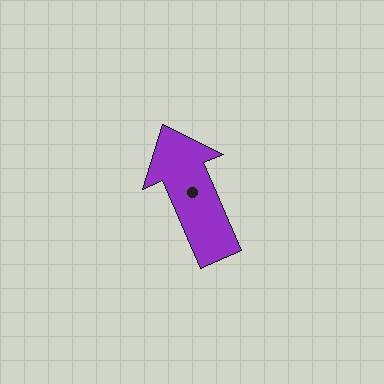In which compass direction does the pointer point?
Northwest.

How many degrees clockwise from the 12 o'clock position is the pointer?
Approximately 337 degrees.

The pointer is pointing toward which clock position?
Roughly 11 o'clock.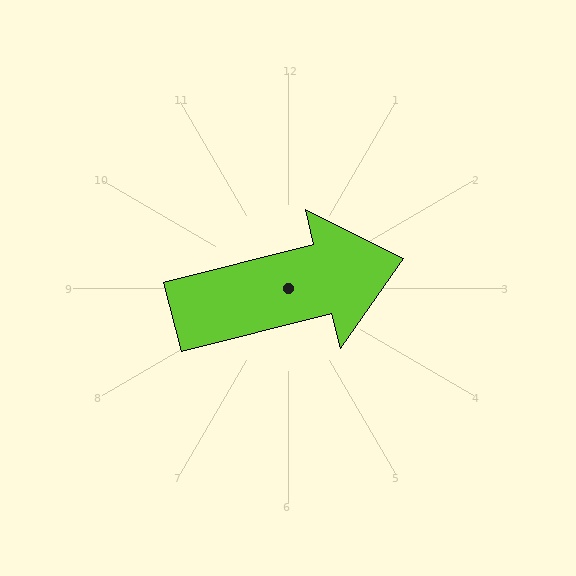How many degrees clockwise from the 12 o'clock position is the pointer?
Approximately 76 degrees.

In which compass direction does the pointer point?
East.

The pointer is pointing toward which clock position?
Roughly 3 o'clock.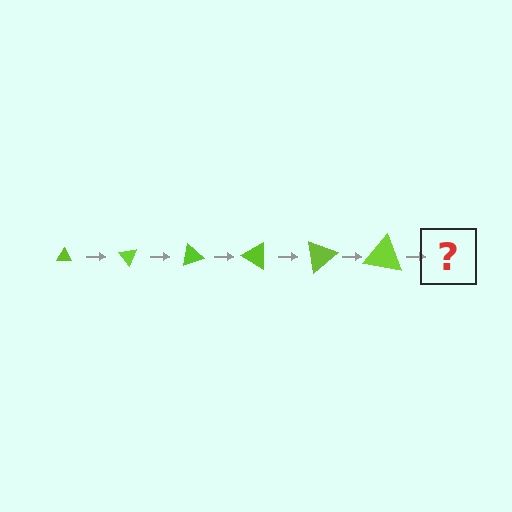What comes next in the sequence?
The next element should be a triangle, larger than the previous one and rotated 300 degrees from the start.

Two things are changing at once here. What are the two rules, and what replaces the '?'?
The two rules are that the triangle grows larger each step and it rotates 50 degrees each step. The '?' should be a triangle, larger than the previous one and rotated 300 degrees from the start.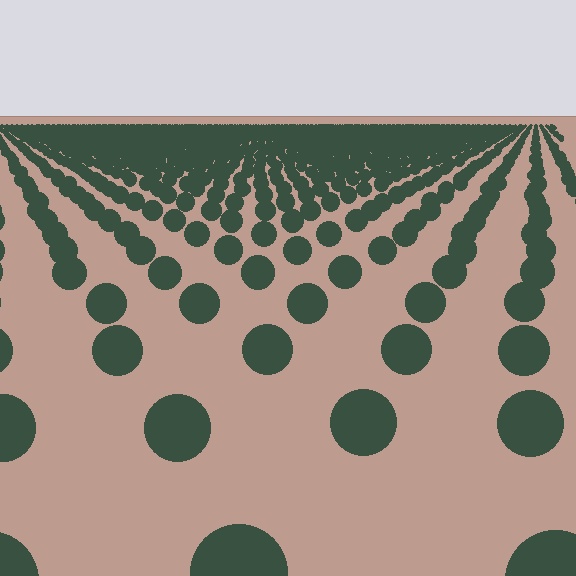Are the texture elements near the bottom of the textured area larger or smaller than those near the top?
Larger. Near the bottom, elements are closer to the viewer and appear at a bigger on-screen size.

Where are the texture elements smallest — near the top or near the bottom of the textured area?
Near the top.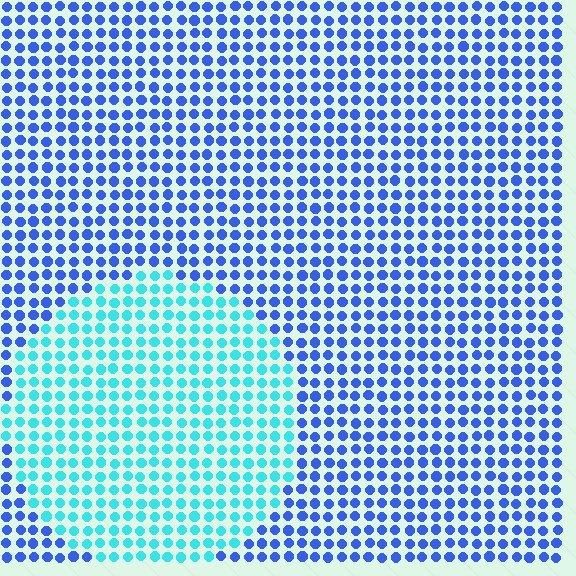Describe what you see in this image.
The image is filled with small blue elements in a uniform arrangement. A circle-shaped region is visible where the elements are tinted to a slightly different hue, forming a subtle color boundary.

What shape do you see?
I see a circle.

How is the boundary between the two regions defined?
The boundary is defined purely by a slight shift in hue (about 46 degrees). Spacing, size, and orientation are identical on both sides.